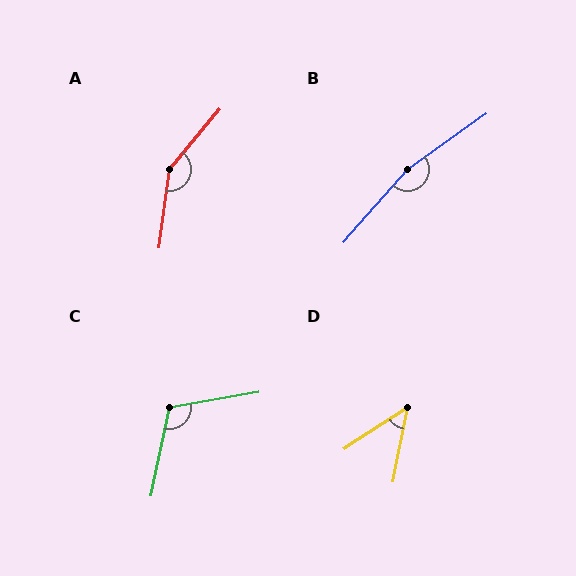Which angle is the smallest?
D, at approximately 46 degrees.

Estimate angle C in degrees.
Approximately 112 degrees.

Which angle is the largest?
B, at approximately 167 degrees.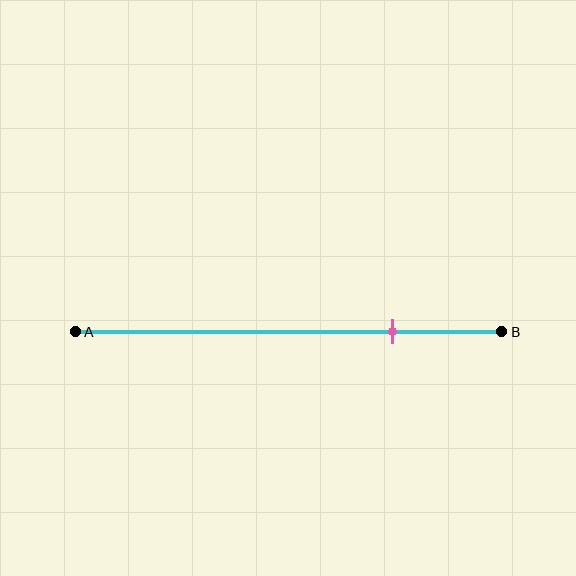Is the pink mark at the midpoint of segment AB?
No, the mark is at about 75% from A, not at the 50% midpoint.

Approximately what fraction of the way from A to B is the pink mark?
The pink mark is approximately 75% of the way from A to B.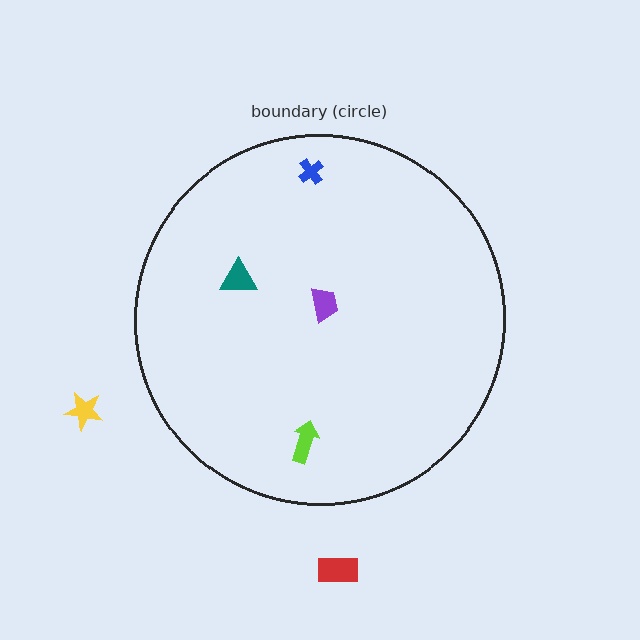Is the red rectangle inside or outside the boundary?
Outside.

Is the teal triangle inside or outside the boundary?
Inside.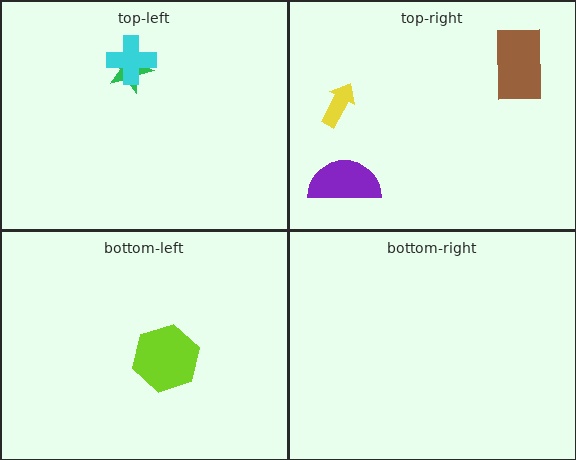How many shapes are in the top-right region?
3.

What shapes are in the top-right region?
The purple semicircle, the yellow arrow, the brown rectangle.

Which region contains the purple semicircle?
The top-right region.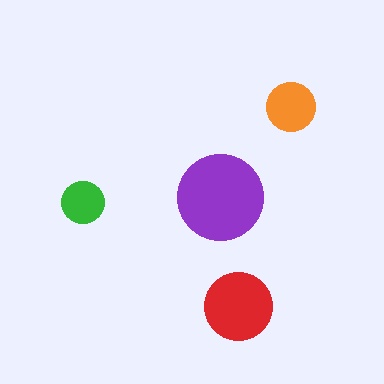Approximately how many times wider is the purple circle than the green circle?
About 2 times wider.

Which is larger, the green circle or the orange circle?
The orange one.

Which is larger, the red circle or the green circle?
The red one.